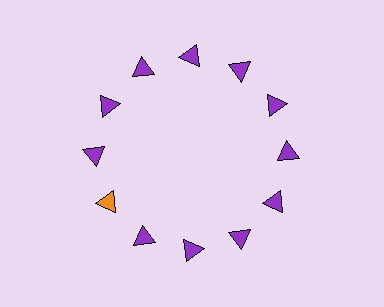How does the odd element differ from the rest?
It has a different color: orange instead of purple.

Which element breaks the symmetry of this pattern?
The orange triangle at roughly the 8 o'clock position breaks the symmetry. All other shapes are purple triangles.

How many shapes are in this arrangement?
There are 12 shapes arranged in a ring pattern.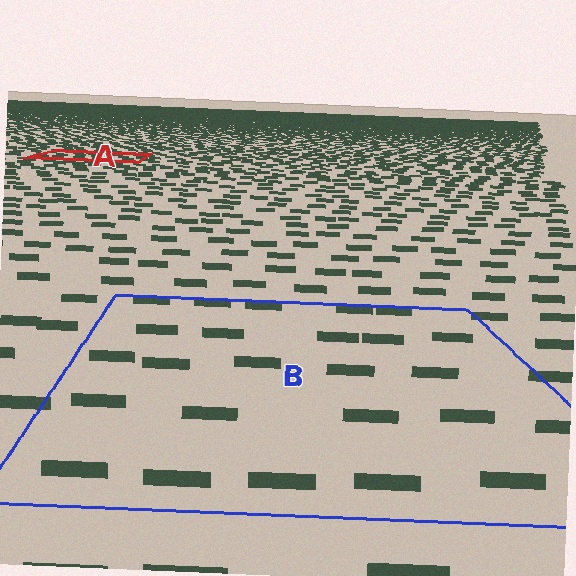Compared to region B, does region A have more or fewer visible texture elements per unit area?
Region A has more texture elements per unit area — they are packed more densely because it is farther away.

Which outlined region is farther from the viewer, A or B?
Region A is farther from the viewer — the texture elements inside it appear smaller and more densely packed.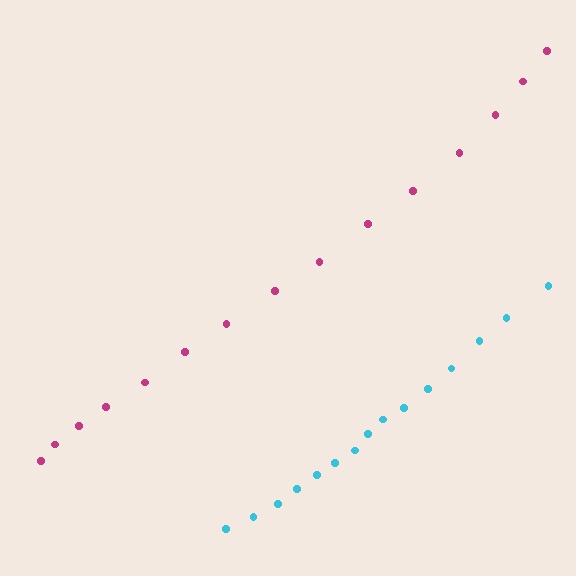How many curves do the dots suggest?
There are 2 distinct paths.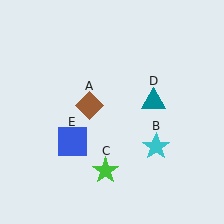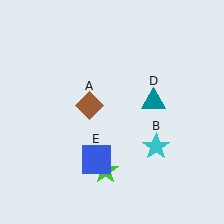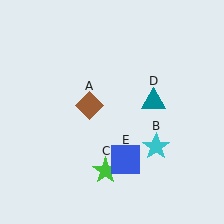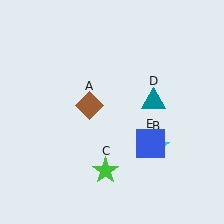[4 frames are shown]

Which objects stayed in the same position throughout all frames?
Brown diamond (object A) and cyan star (object B) and green star (object C) and teal triangle (object D) remained stationary.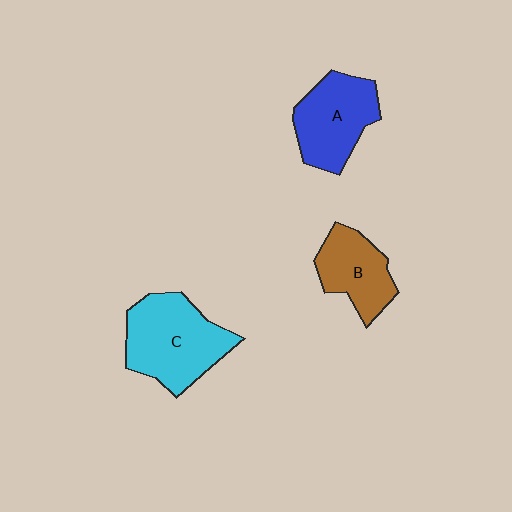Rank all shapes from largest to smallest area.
From largest to smallest: C (cyan), A (blue), B (brown).